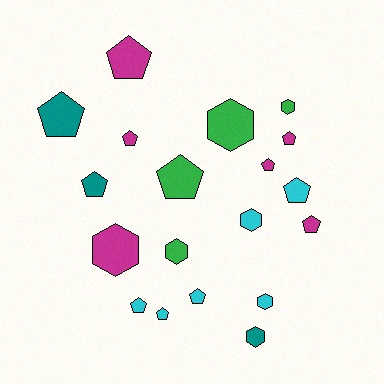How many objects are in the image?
There are 19 objects.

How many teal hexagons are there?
There is 1 teal hexagon.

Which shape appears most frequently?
Pentagon, with 12 objects.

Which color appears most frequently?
Cyan, with 6 objects.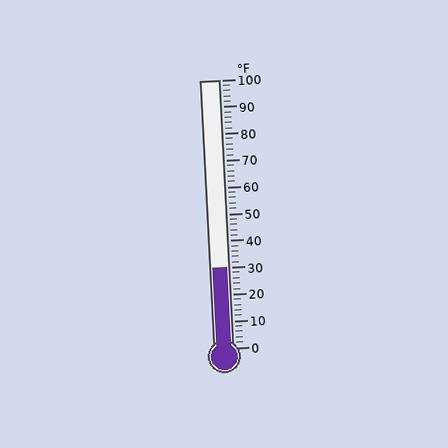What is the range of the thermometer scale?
The thermometer scale ranges from 0°F to 100°F.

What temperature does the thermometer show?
The thermometer shows approximately 30°F.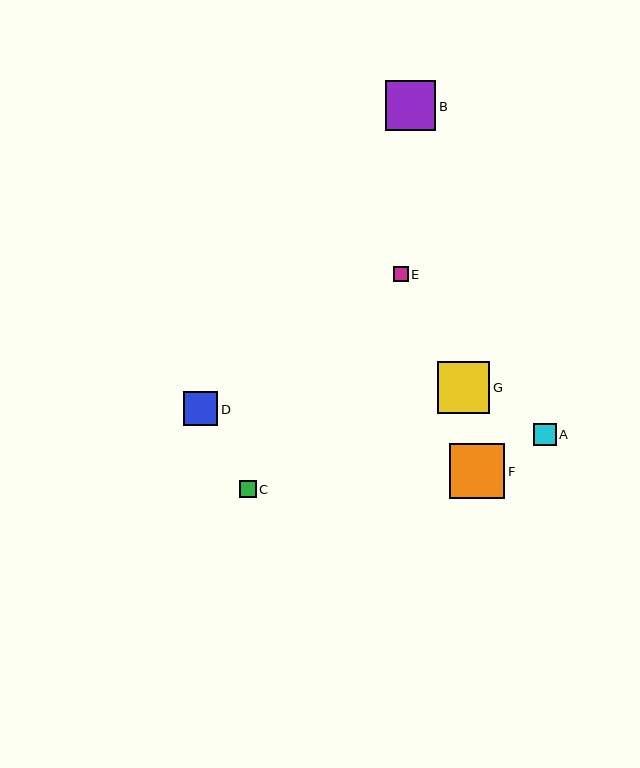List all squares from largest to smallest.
From largest to smallest: F, G, B, D, A, C, E.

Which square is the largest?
Square F is the largest with a size of approximately 56 pixels.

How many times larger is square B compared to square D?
Square B is approximately 1.5 times the size of square D.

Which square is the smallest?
Square E is the smallest with a size of approximately 15 pixels.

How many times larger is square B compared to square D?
Square B is approximately 1.5 times the size of square D.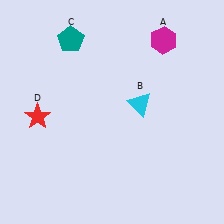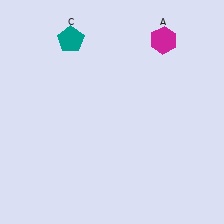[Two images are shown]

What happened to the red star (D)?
The red star (D) was removed in Image 2. It was in the bottom-left area of Image 1.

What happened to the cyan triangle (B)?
The cyan triangle (B) was removed in Image 2. It was in the top-right area of Image 1.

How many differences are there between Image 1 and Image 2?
There are 2 differences between the two images.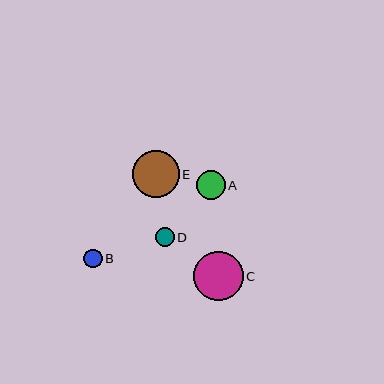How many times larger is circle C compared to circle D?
Circle C is approximately 2.6 times the size of circle D.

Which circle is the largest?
Circle C is the largest with a size of approximately 49 pixels.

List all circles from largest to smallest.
From largest to smallest: C, E, A, D, B.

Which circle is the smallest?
Circle B is the smallest with a size of approximately 18 pixels.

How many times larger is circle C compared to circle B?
Circle C is approximately 2.7 times the size of circle B.